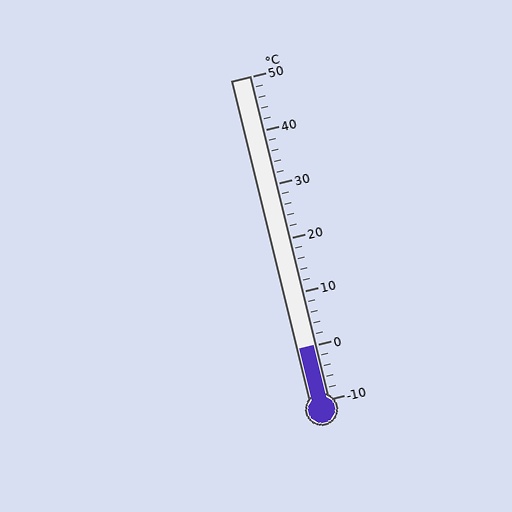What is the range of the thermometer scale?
The thermometer scale ranges from -10°C to 50°C.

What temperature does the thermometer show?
The thermometer shows approximately 0°C.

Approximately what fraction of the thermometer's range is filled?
The thermometer is filled to approximately 15% of its range.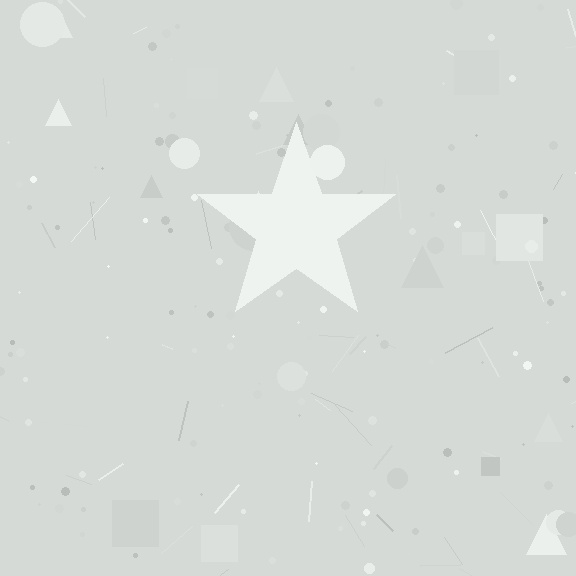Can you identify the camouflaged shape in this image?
The camouflaged shape is a star.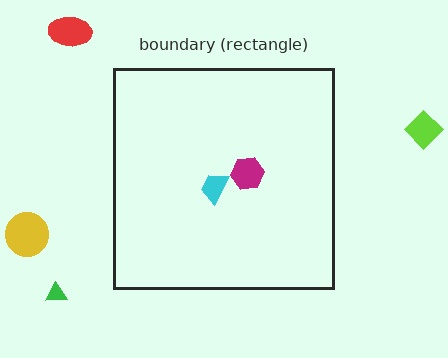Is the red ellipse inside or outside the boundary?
Outside.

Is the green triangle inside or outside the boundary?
Outside.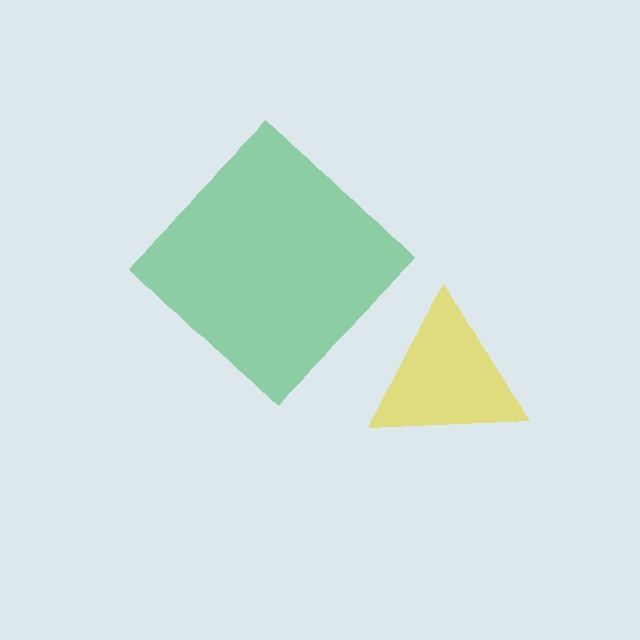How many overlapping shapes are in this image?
There are 2 overlapping shapes in the image.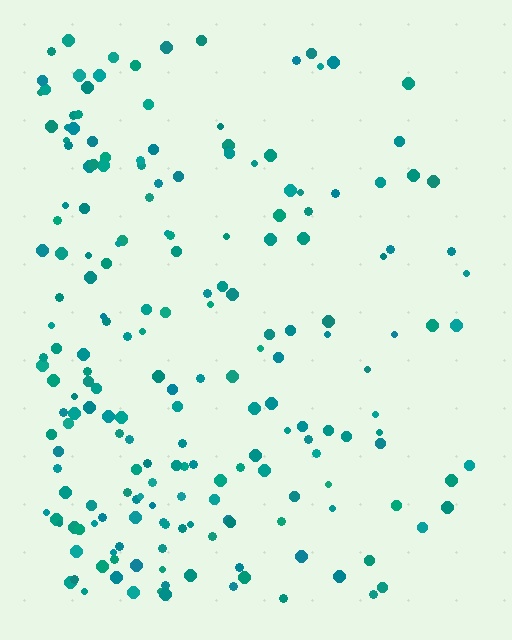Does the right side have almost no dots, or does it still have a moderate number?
Still a moderate number, just noticeably fewer than the left.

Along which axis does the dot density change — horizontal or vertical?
Horizontal.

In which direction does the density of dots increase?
From right to left, with the left side densest.